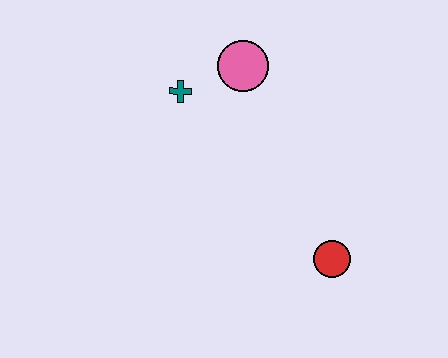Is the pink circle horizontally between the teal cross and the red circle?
Yes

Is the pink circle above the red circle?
Yes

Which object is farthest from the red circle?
The teal cross is farthest from the red circle.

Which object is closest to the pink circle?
The teal cross is closest to the pink circle.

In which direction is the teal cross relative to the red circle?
The teal cross is above the red circle.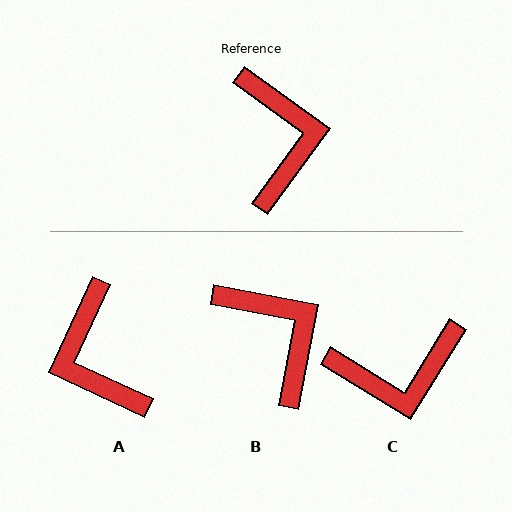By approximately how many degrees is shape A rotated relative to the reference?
Approximately 169 degrees clockwise.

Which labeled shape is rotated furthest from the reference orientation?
A, about 169 degrees away.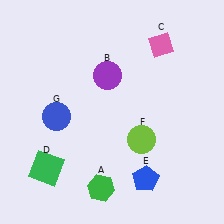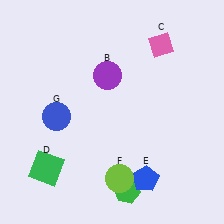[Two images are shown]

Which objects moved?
The objects that moved are: the green hexagon (A), the lime circle (F).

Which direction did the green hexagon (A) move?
The green hexagon (A) moved right.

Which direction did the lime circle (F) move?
The lime circle (F) moved down.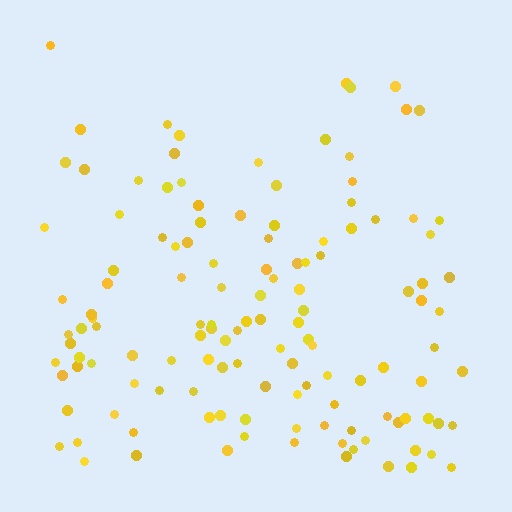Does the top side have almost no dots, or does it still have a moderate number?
Still a moderate number, just noticeably fewer than the bottom.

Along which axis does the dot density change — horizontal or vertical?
Vertical.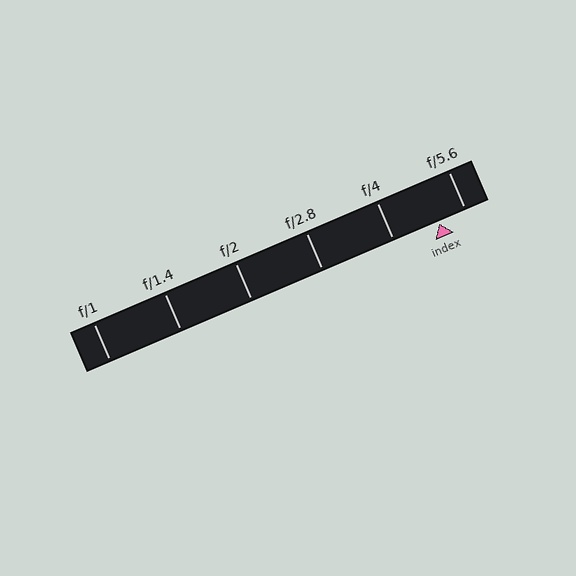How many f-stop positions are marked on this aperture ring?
There are 6 f-stop positions marked.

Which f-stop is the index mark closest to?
The index mark is closest to f/5.6.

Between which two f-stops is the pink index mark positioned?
The index mark is between f/4 and f/5.6.